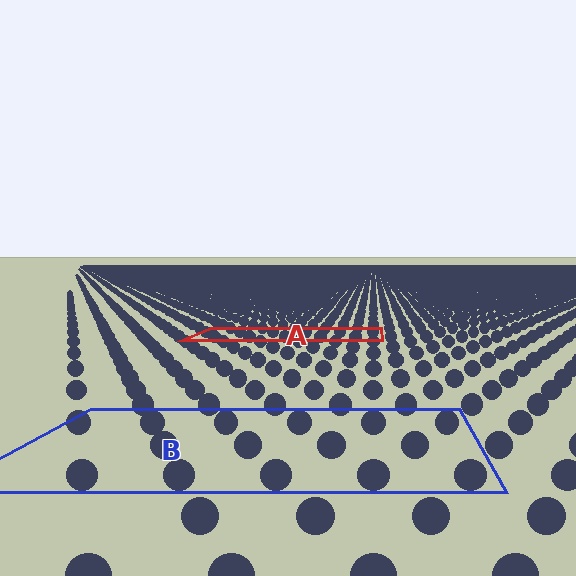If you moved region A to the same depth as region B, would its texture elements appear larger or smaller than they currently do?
They would appear larger. At a closer depth, the same texture elements are projected at a bigger on-screen size.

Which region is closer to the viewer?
Region B is closer. The texture elements there are larger and more spread out.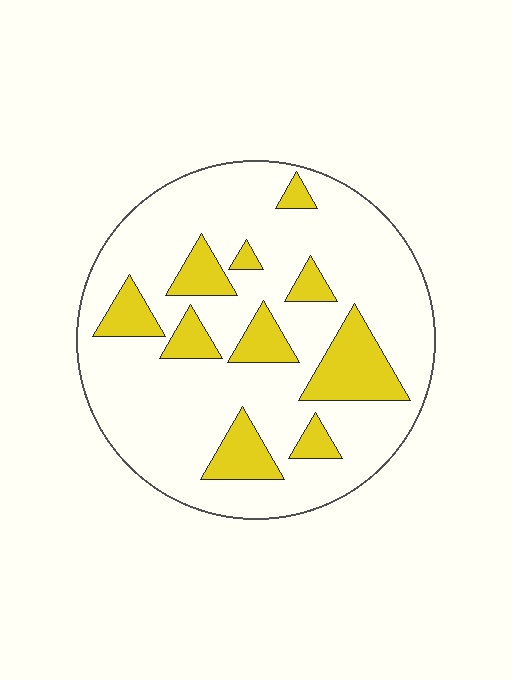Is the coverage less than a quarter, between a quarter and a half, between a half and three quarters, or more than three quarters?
Less than a quarter.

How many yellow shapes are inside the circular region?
10.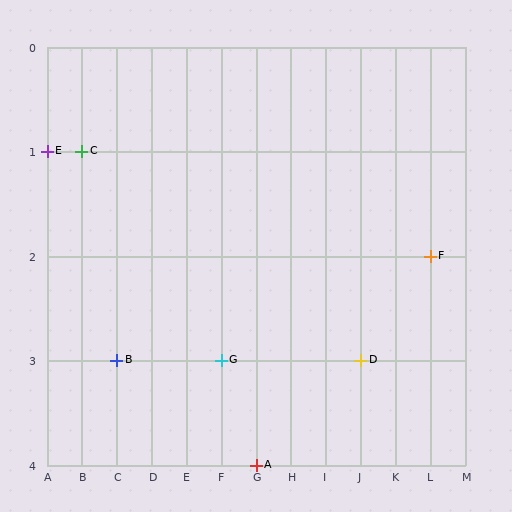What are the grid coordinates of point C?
Point C is at grid coordinates (B, 1).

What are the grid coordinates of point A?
Point A is at grid coordinates (G, 4).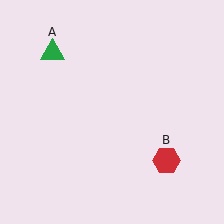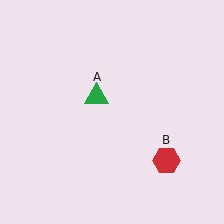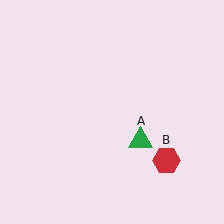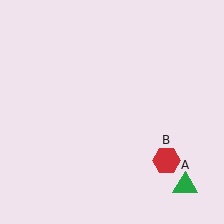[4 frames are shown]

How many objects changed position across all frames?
1 object changed position: green triangle (object A).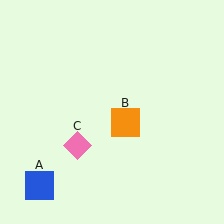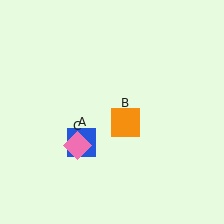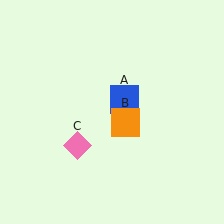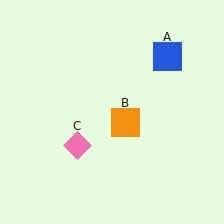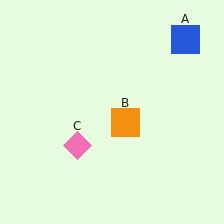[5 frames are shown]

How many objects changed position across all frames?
1 object changed position: blue square (object A).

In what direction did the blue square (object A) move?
The blue square (object A) moved up and to the right.